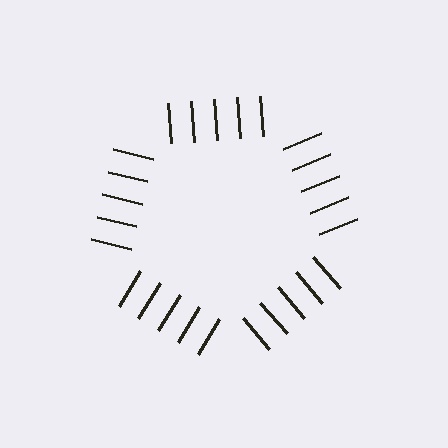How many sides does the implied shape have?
5 sides — the line-ends trace a pentagon.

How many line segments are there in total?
25 — 5 along each of the 5 edges.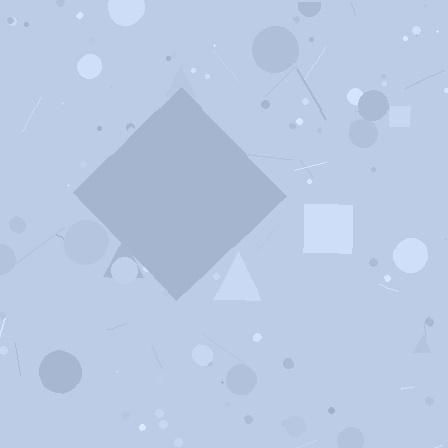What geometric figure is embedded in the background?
A diamond is embedded in the background.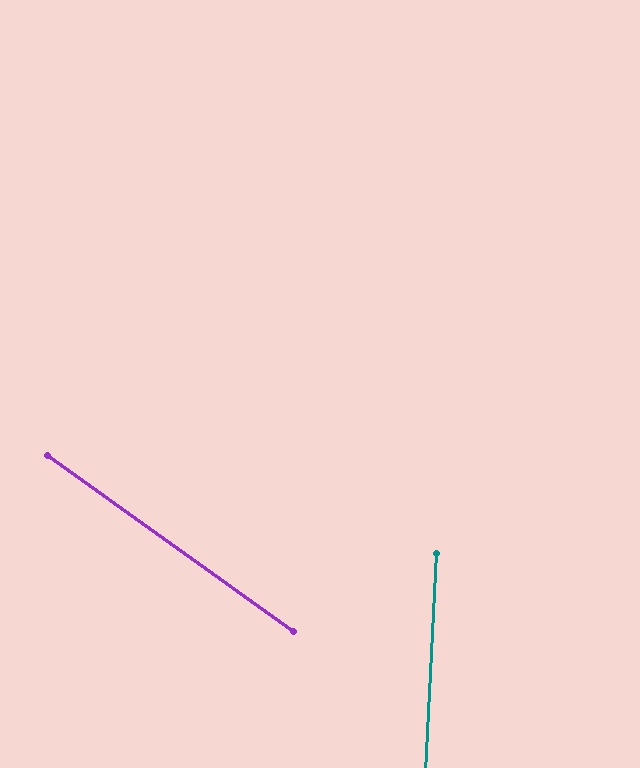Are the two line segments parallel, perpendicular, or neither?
Neither parallel nor perpendicular — they differ by about 57°.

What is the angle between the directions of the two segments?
Approximately 57 degrees.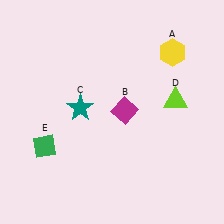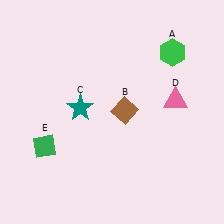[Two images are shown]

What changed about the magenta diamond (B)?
In Image 1, B is magenta. In Image 2, it changed to brown.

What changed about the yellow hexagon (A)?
In Image 1, A is yellow. In Image 2, it changed to green.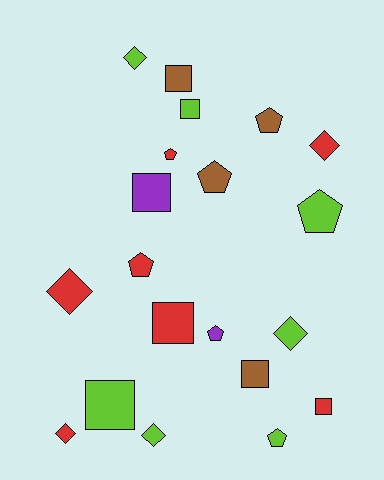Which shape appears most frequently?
Pentagon, with 7 objects.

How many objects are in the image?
There are 20 objects.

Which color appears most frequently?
Lime, with 7 objects.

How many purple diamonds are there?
There are no purple diamonds.